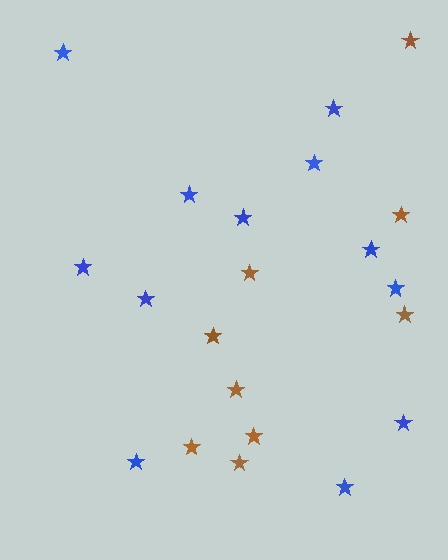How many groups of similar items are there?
There are 2 groups: one group of blue stars (12) and one group of brown stars (9).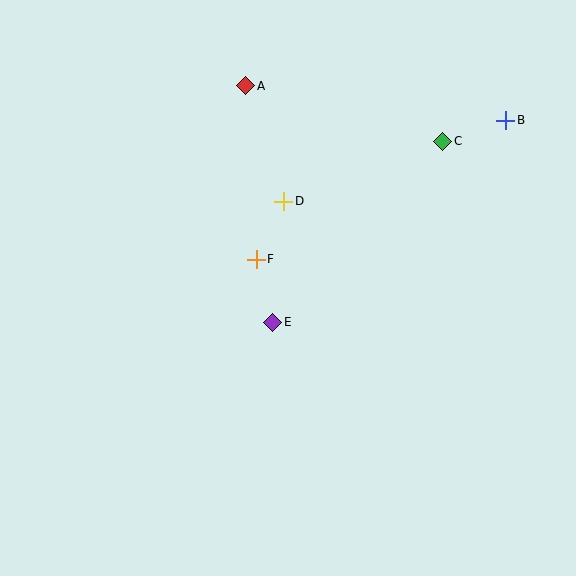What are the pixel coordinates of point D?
Point D is at (284, 201).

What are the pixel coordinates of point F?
Point F is at (256, 259).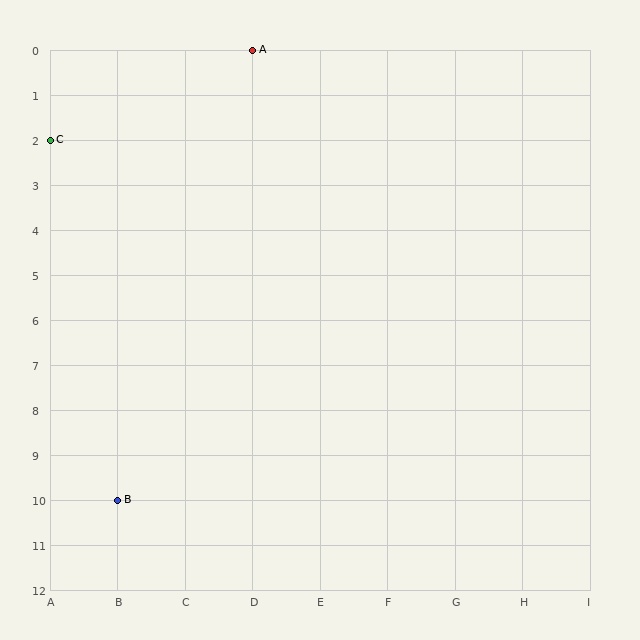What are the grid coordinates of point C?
Point C is at grid coordinates (A, 2).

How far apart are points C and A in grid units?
Points C and A are 3 columns and 2 rows apart (about 3.6 grid units diagonally).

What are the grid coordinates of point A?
Point A is at grid coordinates (D, 0).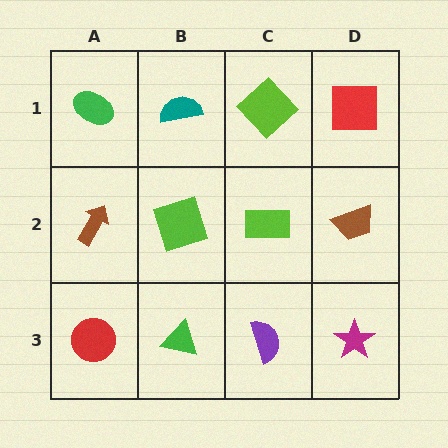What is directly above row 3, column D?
A brown trapezoid.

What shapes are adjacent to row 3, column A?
A brown arrow (row 2, column A), a green triangle (row 3, column B).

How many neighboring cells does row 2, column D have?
3.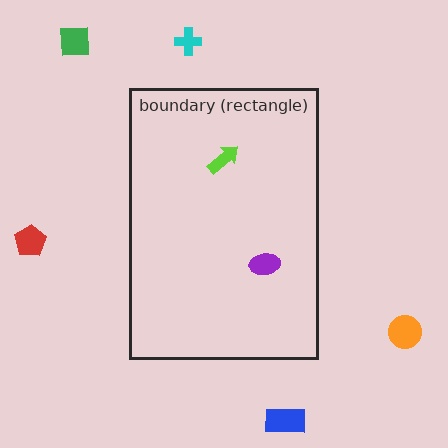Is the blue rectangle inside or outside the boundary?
Outside.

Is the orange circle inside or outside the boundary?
Outside.